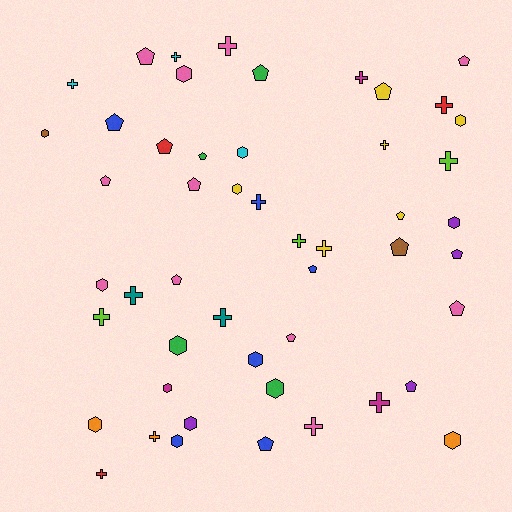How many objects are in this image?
There are 50 objects.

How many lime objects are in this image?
There are 3 lime objects.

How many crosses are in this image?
There are 17 crosses.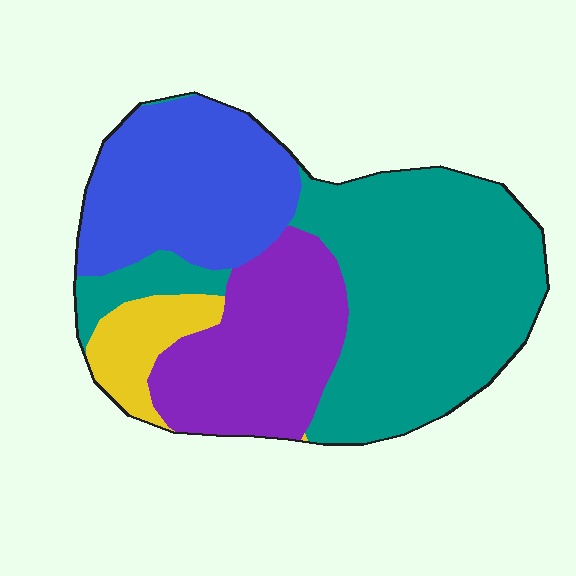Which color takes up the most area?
Teal, at roughly 45%.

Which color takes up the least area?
Yellow, at roughly 10%.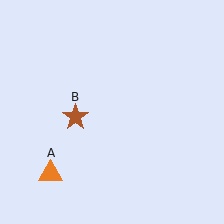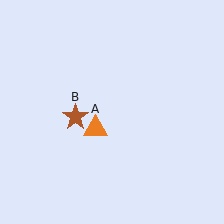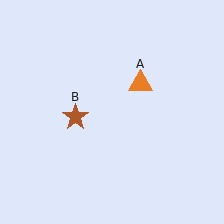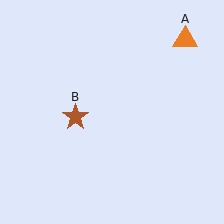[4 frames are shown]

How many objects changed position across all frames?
1 object changed position: orange triangle (object A).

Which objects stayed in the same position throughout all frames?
Brown star (object B) remained stationary.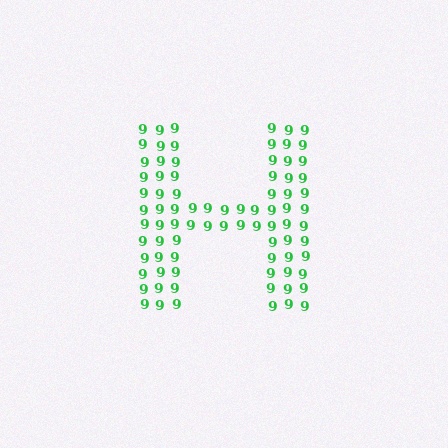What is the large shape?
The large shape is the letter H.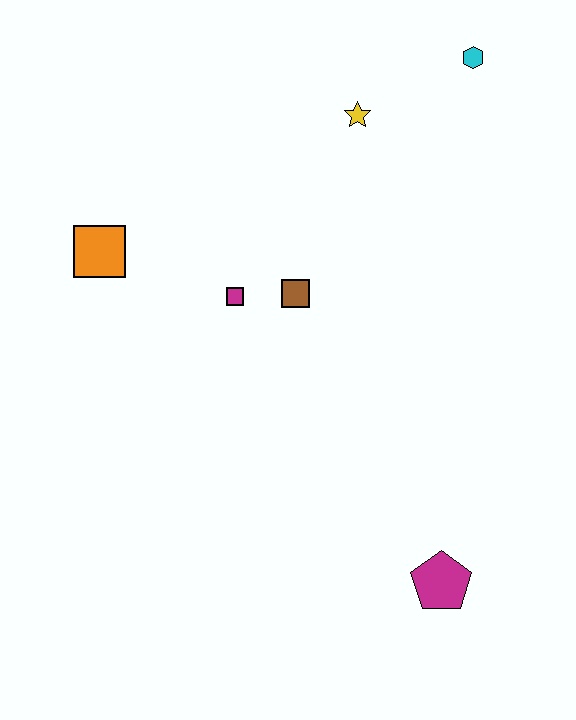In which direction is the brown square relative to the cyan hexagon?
The brown square is below the cyan hexagon.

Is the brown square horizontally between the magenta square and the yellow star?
Yes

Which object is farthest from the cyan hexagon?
The magenta pentagon is farthest from the cyan hexagon.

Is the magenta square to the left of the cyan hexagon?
Yes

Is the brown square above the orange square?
No